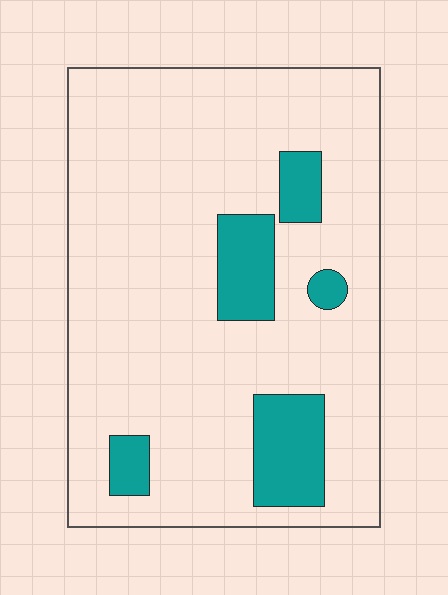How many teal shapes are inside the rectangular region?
5.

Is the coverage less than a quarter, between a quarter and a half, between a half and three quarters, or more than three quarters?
Less than a quarter.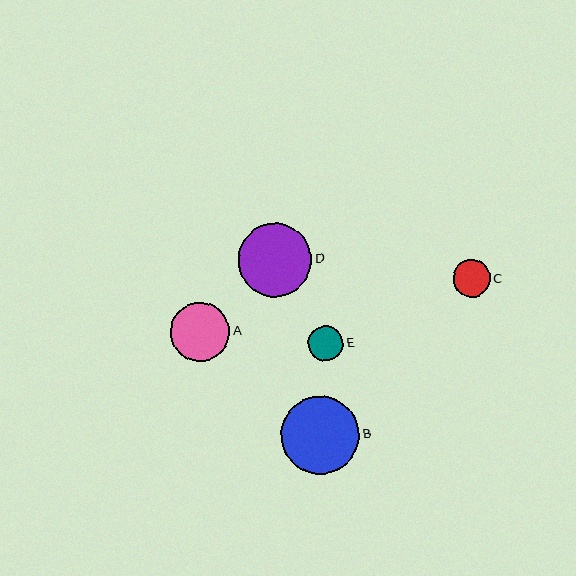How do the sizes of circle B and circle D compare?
Circle B and circle D are approximately the same size.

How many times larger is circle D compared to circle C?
Circle D is approximately 2.0 times the size of circle C.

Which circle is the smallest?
Circle E is the smallest with a size of approximately 35 pixels.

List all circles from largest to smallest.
From largest to smallest: B, D, A, C, E.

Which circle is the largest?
Circle B is the largest with a size of approximately 78 pixels.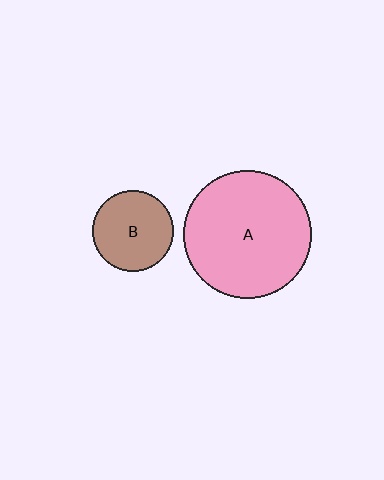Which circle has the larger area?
Circle A (pink).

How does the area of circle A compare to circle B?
Approximately 2.5 times.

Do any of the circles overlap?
No, none of the circles overlap.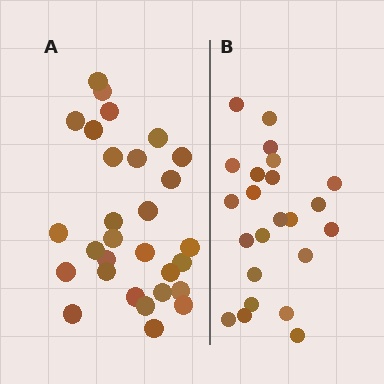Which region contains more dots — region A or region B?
Region A (the left region) has more dots.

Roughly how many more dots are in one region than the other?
Region A has about 6 more dots than region B.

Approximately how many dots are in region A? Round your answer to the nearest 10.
About 30 dots. (The exact count is 29, which rounds to 30.)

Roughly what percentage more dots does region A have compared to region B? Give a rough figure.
About 25% more.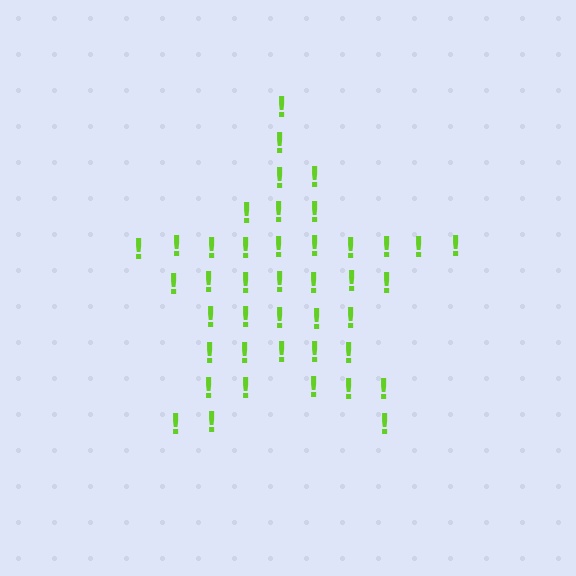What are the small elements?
The small elements are exclamation marks.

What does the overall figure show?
The overall figure shows a star.